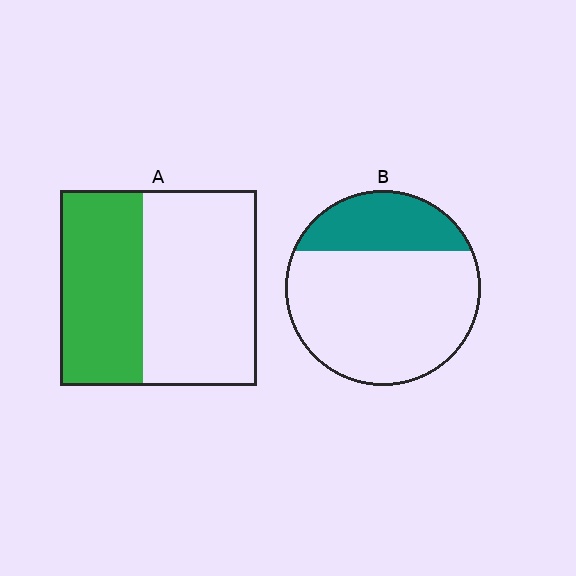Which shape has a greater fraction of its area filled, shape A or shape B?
Shape A.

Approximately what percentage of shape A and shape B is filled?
A is approximately 40% and B is approximately 25%.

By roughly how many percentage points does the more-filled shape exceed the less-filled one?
By roughly 15 percentage points (A over B).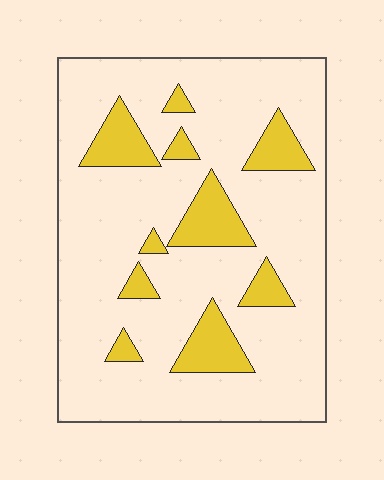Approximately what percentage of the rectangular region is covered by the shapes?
Approximately 15%.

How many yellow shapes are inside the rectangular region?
10.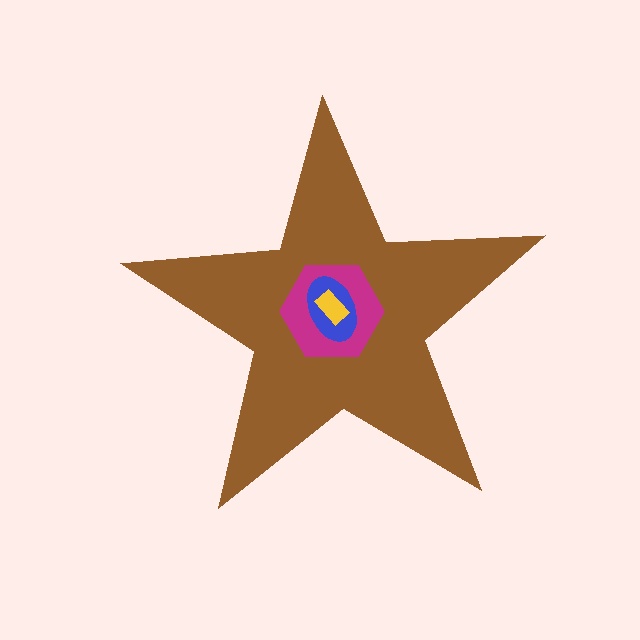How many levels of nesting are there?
4.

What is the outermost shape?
The brown star.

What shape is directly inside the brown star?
The magenta hexagon.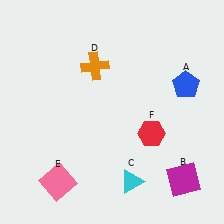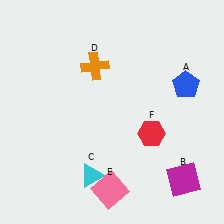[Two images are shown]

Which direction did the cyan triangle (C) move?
The cyan triangle (C) moved left.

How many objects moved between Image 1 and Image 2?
2 objects moved between the two images.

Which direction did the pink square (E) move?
The pink square (E) moved right.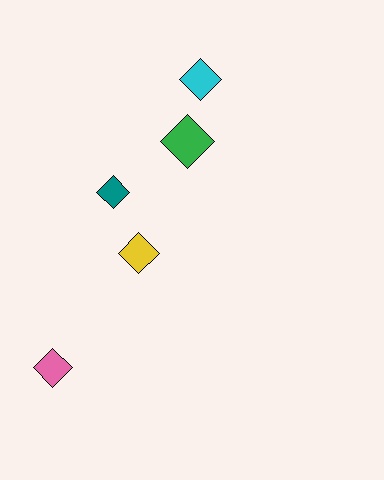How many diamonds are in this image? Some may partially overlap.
There are 5 diamonds.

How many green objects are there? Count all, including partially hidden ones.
There is 1 green object.